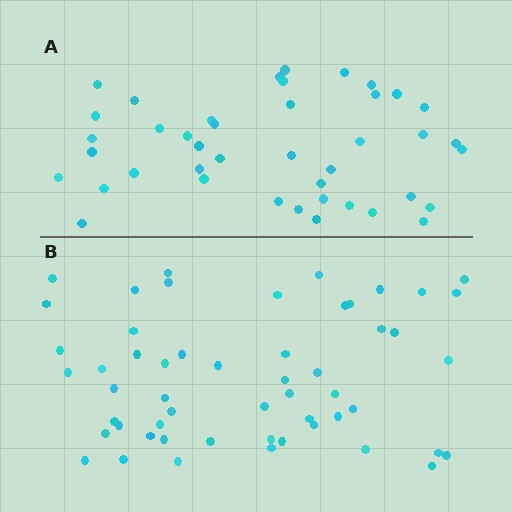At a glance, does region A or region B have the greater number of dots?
Region B (the bottom region) has more dots.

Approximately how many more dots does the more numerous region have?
Region B has roughly 12 or so more dots than region A.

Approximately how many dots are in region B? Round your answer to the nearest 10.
About 50 dots. (The exact count is 54, which rounds to 50.)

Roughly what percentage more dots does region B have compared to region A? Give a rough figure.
About 30% more.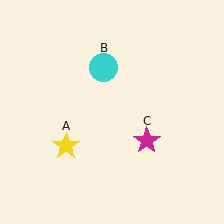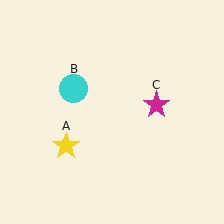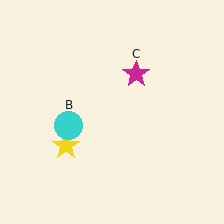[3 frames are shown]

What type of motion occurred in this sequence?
The cyan circle (object B), magenta star (object C) rotated counterclockwise around the center of the scene.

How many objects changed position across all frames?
2 objects changed position: cyan circle (object B), magenta star (object C).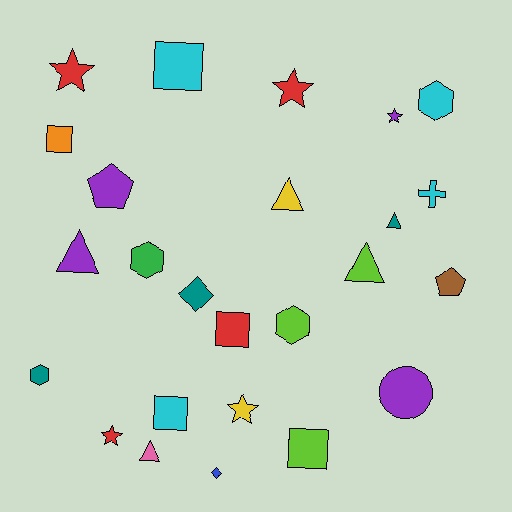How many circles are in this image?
There is 1 circle.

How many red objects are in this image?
There are 4 red objects.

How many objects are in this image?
There are 25 objects.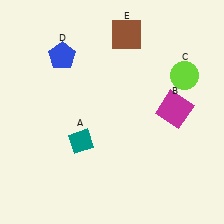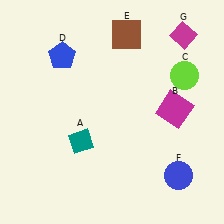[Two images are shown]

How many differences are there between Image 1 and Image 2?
There are 2 differences between the two images.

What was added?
A blue circle (F), a magenta diamond (G) were added in Image 2.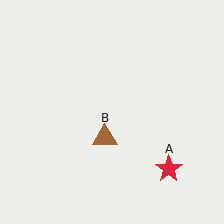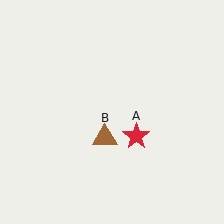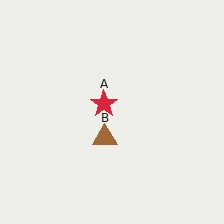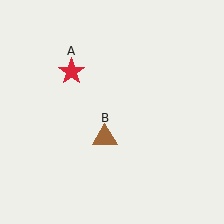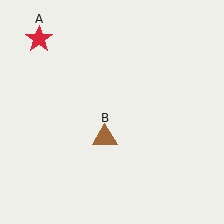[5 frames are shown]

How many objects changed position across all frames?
1 object changed position: red star (object A).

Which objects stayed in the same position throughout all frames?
Brown triangle (object B) remained stationary.